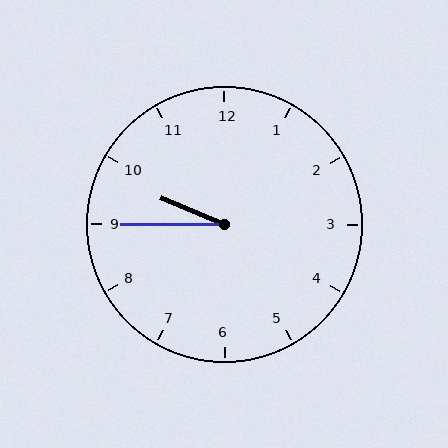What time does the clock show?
9:45.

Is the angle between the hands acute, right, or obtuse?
It is acute.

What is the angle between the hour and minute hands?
Approximately 22 degrees.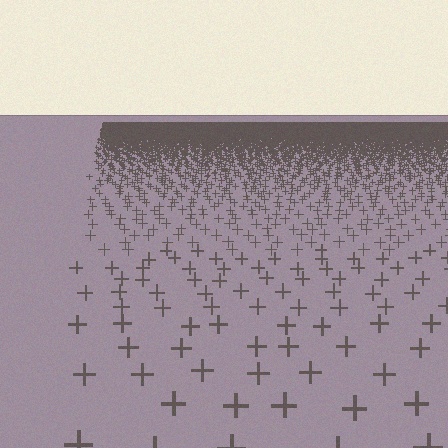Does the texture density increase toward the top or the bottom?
Density increases toward the top.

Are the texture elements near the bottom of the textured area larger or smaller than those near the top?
Larger. Near the bottom, elements are closer to the viewer and appear at a bigger on-screen size.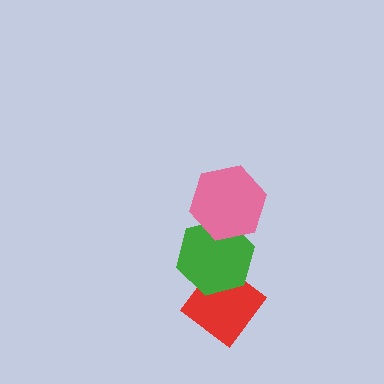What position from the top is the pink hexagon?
The pink hexagon is 1st from the top.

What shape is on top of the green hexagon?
The pink hexagon is on top of the green hexagon.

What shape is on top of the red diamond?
The green hexagon is on top of the red diamond.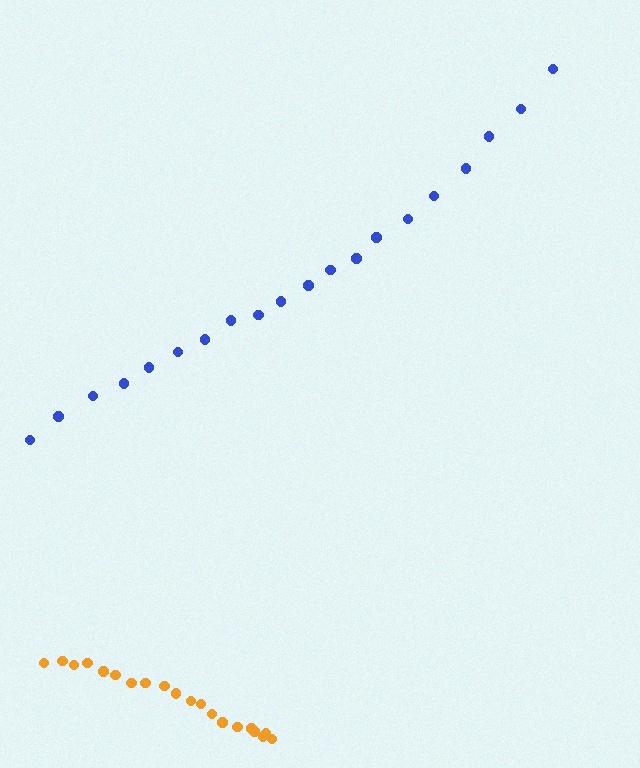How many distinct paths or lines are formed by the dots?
There are 2 distinct paths.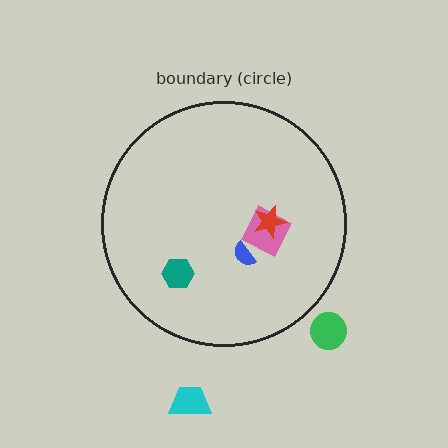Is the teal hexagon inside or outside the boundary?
Inside.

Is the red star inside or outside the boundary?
Inside.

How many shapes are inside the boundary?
4 inside, 2 outside.